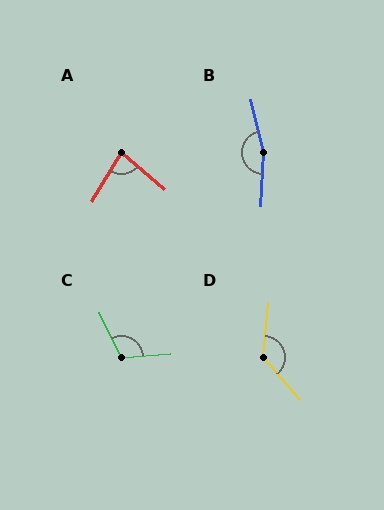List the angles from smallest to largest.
A (80°), C (110°), D (133°), B (165°).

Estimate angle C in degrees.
Approximately 110 degrees.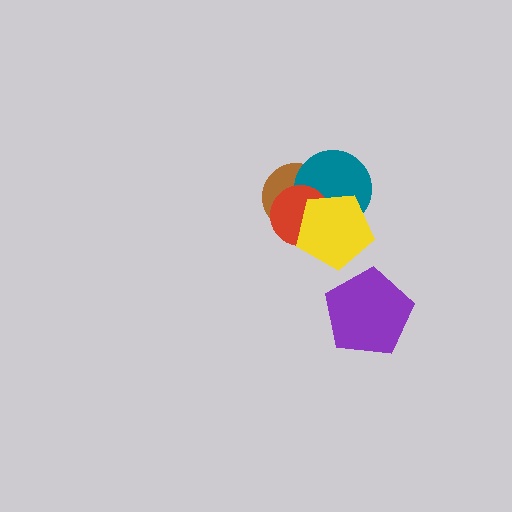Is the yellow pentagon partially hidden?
No, no other shape covers it.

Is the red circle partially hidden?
Yes, it is partially covered by another shape.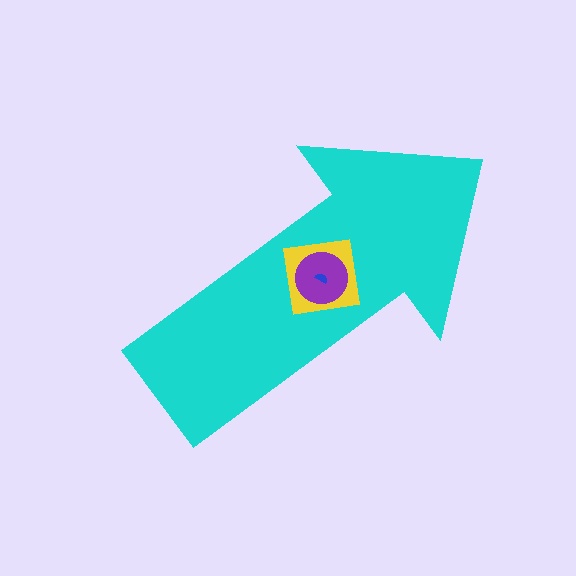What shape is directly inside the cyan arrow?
The yellow square.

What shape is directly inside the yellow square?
The purple circle.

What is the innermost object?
The blue semicircle.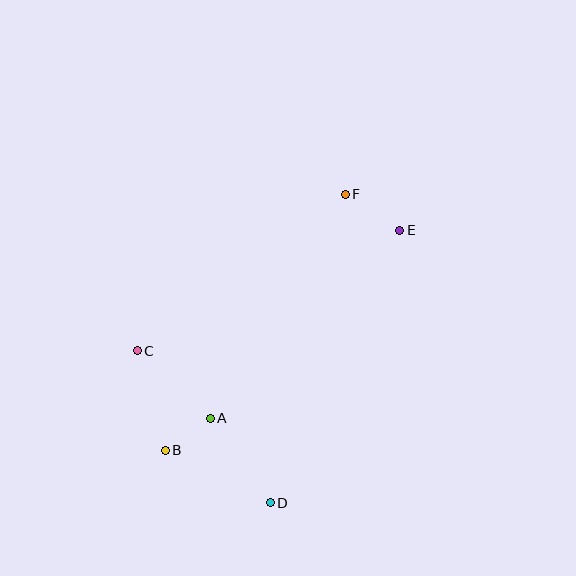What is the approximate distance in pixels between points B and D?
The distance between B and D is approximately 118 pixels.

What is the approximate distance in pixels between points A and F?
The distance between A and F is approximately 262 pixels.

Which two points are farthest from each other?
Points B and E are farthest from each other.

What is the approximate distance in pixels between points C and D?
The distance between C and D is approximately 202 pixels.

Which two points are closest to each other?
Points A and B are closest to each other.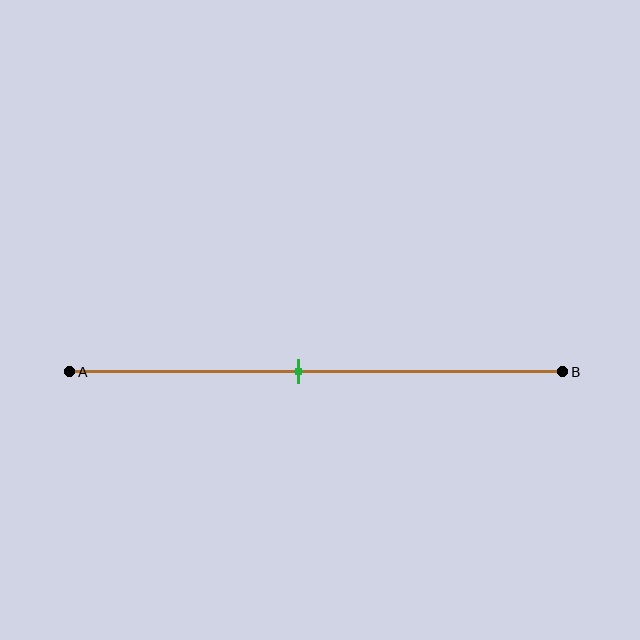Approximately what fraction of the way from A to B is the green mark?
The green mark is approximately 45% of the way from A to B.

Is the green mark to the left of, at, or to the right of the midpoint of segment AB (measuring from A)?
The green mark is to the left of the midpoint of segment AB.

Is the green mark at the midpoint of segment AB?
No, the mark is at about 45% from A, not at the 50% midpoint.